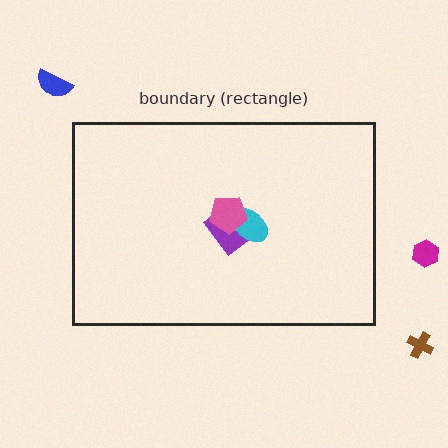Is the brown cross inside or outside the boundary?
Outside.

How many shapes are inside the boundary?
3 inside, 3 outside.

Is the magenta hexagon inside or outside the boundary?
Outside.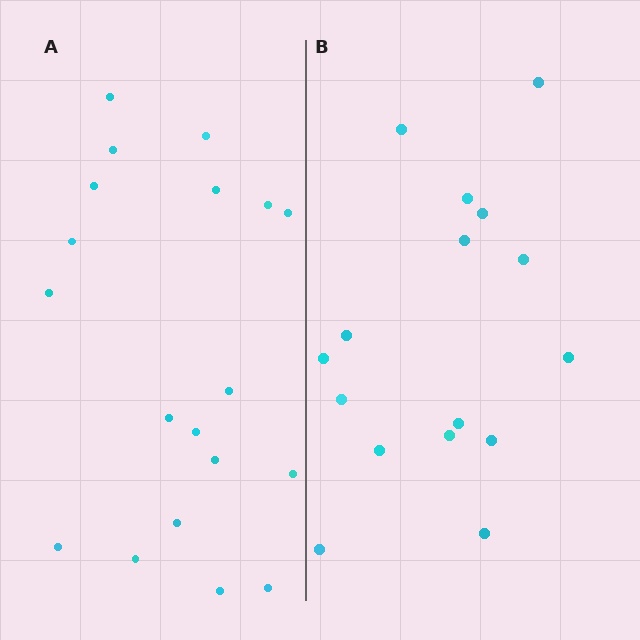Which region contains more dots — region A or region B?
Region A (the left region) has more dots.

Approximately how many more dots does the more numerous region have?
Region A has just a few more — roughly 2 or 3 more dots than region B.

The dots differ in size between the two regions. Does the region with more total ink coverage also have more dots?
No. Region B has more total ink coverage because its dots are larger, but region A actually contains more individual dots. Total area can be misleading — the number of items is what matters here.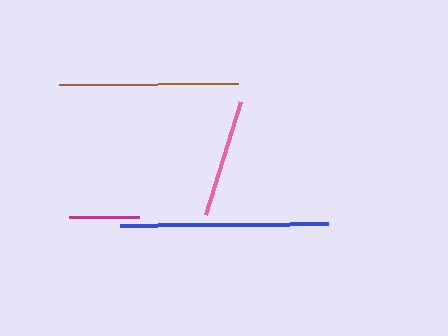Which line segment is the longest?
The blue line is the longest at approximately 208 pixels.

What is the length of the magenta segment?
The magenta segment is approximately 70 pixels long.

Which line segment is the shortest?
The magenta line is the shortest at approximately 70 pixels.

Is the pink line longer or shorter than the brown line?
The brown line is longer than the pink line.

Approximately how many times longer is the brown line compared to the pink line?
The brown line is approximately 1.5 times the length of the pink line.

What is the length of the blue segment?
The blue segment is approximately 208 pixels long.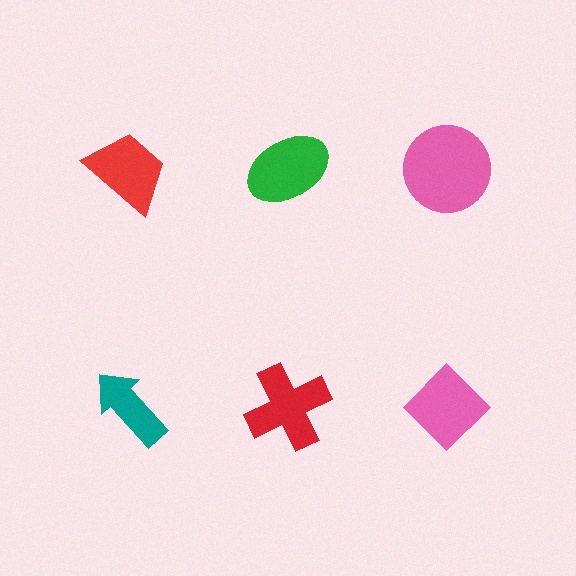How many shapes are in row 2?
3 shapes.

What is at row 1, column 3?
A pink circle.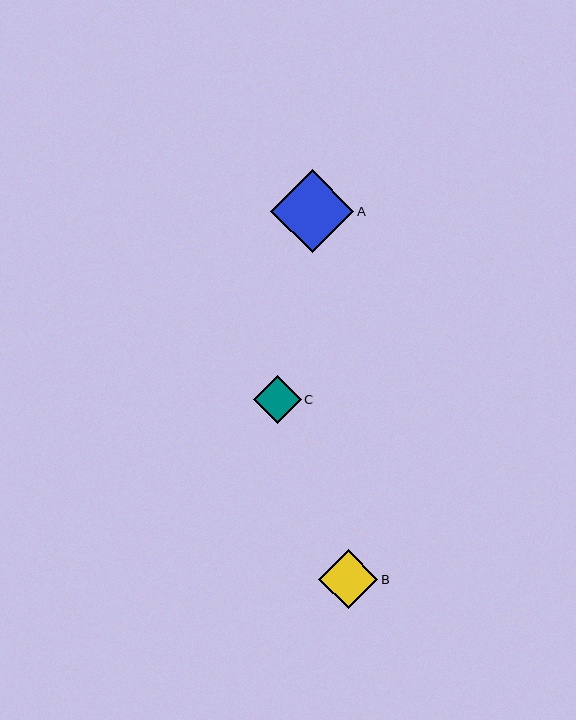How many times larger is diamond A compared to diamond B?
Diamond A is approximately 1.4 times the size of diamond B.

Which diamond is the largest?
Diamond A is the largest with a size of approximately 83 pixels.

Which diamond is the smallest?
Diamond C is the smallest with a size of approximately 48 pixels.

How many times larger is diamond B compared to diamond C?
Diamond B is approximately 1.2 times the size of diamond C.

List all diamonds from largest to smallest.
From largest to smallest: A, B, C.